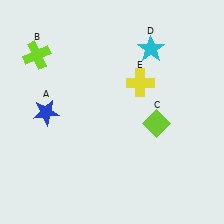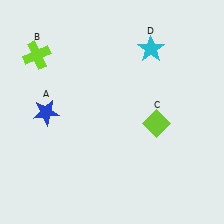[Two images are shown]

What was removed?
The yellow cross (E) was removed in Image 2.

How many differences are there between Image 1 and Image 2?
There is 1 difference between the two images.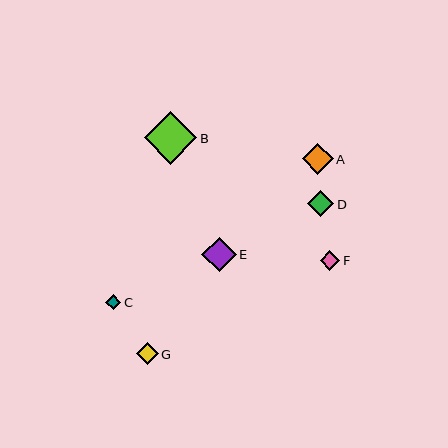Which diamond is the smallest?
Diamond C is the smallest with a size of approximately 15 pixels.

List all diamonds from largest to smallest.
From largest to smallest: B, E, A, D, G, F, C.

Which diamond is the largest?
Diamond B is the largest with a size of approximately 52 pixels.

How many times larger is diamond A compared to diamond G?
Diamond A is approximately 1.4 times the size of diamond G.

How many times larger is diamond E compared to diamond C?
Diamond E is approximately 2.2 times the size of diamond C.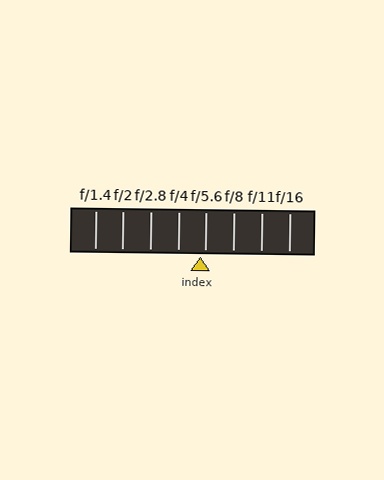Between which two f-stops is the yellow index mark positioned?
The index mark is between f/4 and f/5.6.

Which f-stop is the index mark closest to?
The index mark is closest to f/5.6.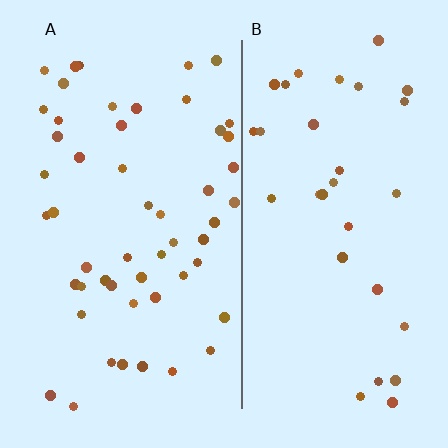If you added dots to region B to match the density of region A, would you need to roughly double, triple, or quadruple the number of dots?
Approximately double.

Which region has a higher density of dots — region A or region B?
A (the left).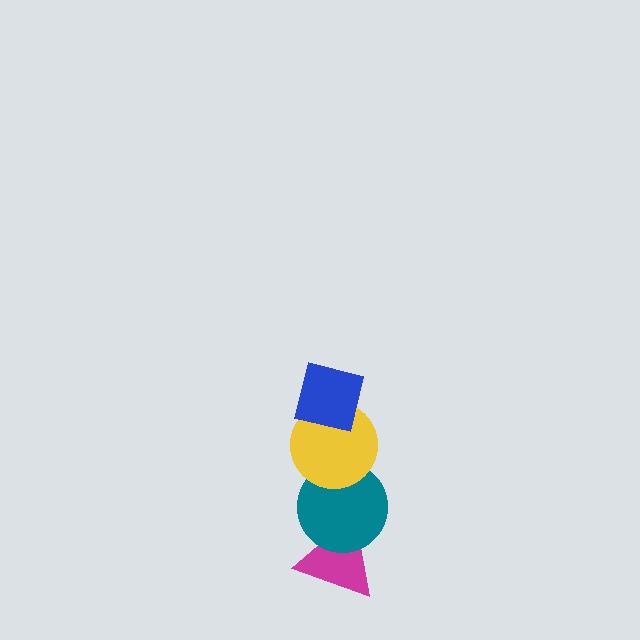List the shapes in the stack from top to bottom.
From top to bottom: the blue square, the yellow circle, the teal circle, the magenta triangle.